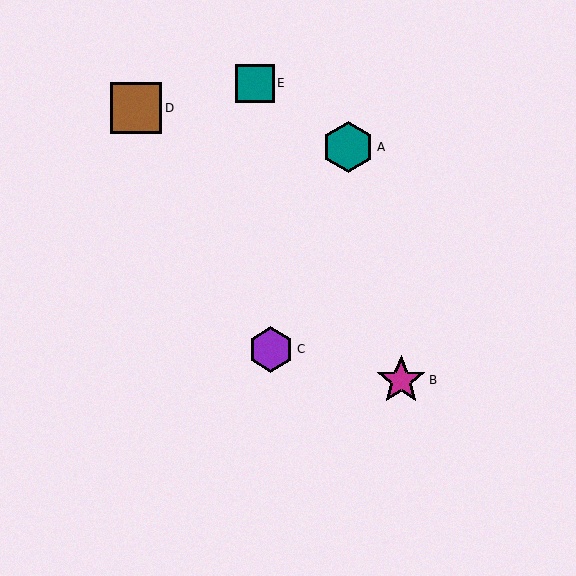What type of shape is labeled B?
Shape B is a magenta star.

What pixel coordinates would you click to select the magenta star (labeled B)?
Click at (401, 380) to select the magenta star B.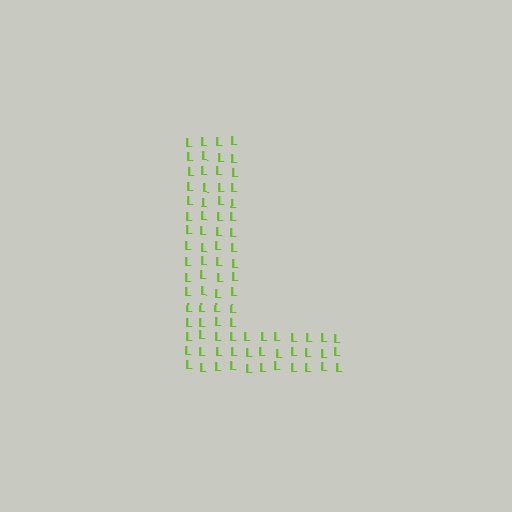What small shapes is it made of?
It is made of small letter L's.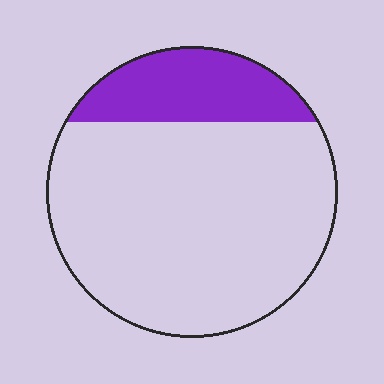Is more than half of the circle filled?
No.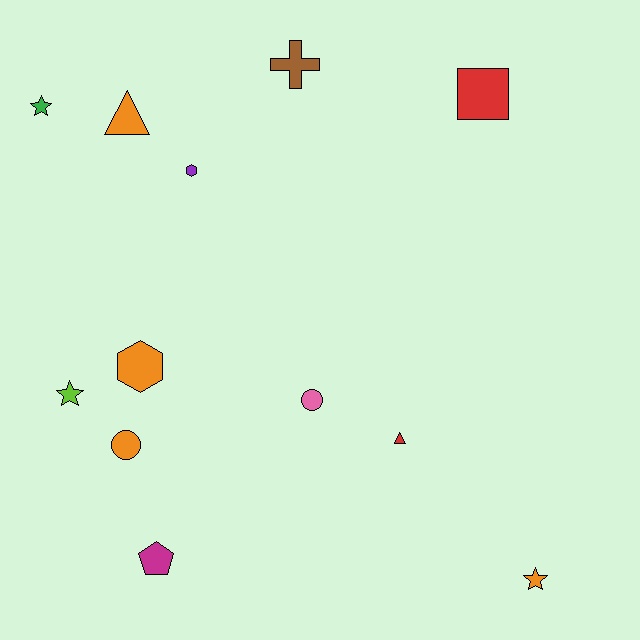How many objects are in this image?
There are 12 objects.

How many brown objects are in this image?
There is 1 brown object.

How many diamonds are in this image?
There are no diamonds.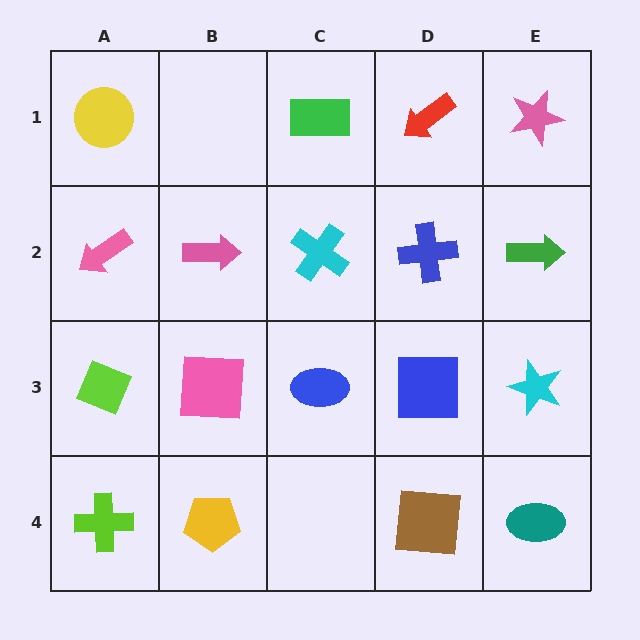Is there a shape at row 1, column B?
No, that cell is empty.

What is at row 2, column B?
A pink arrow.